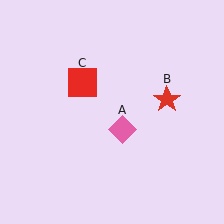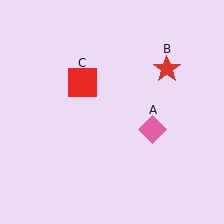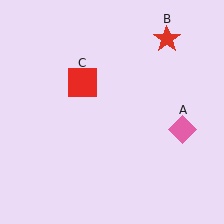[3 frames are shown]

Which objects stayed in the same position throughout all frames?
Red square (object C) remained stationary.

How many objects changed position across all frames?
2 objects changed position: pink diamond (object A), red star (object B).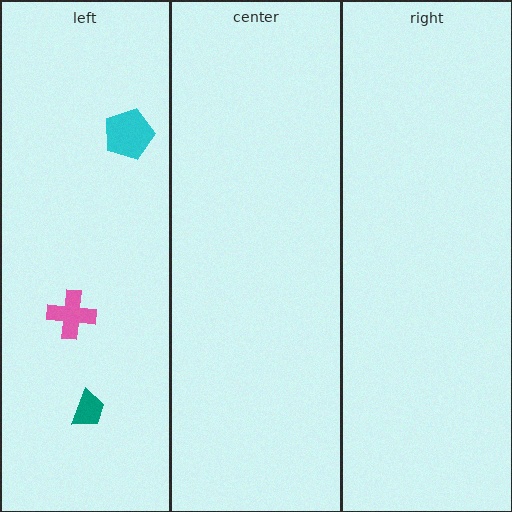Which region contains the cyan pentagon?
The left region.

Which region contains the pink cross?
The left region.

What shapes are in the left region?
The cyan pentagon, the pink cross, the teal trapezoid.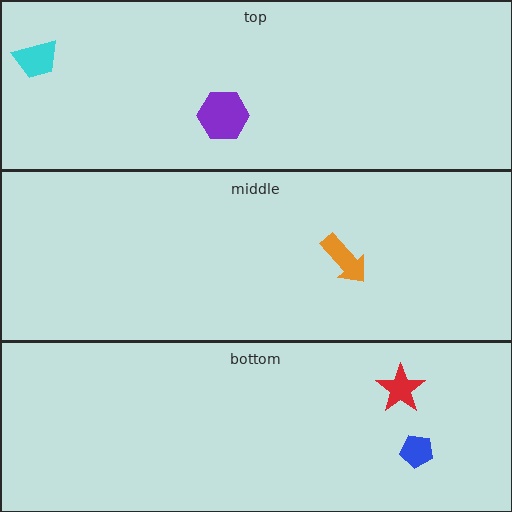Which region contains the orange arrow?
The middle region.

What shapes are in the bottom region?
The blue pentagon, the red star.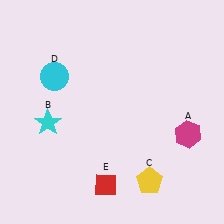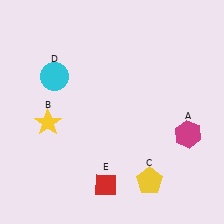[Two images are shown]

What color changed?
The star (B) changed from cyan in Image 1 to yellow in Image 2.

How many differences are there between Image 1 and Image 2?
There is 1 difference between the two images.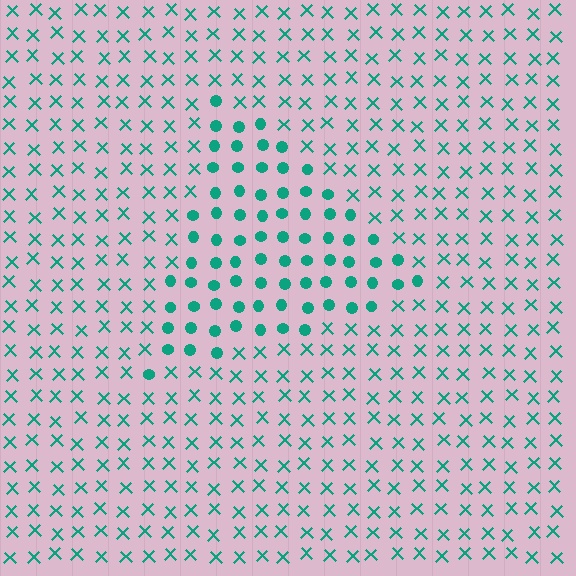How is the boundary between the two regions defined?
The boundary is defined by a change in element shape: circles inside vs. X marks outside. All elements share the same color and spacing.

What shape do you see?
I see a triangle.